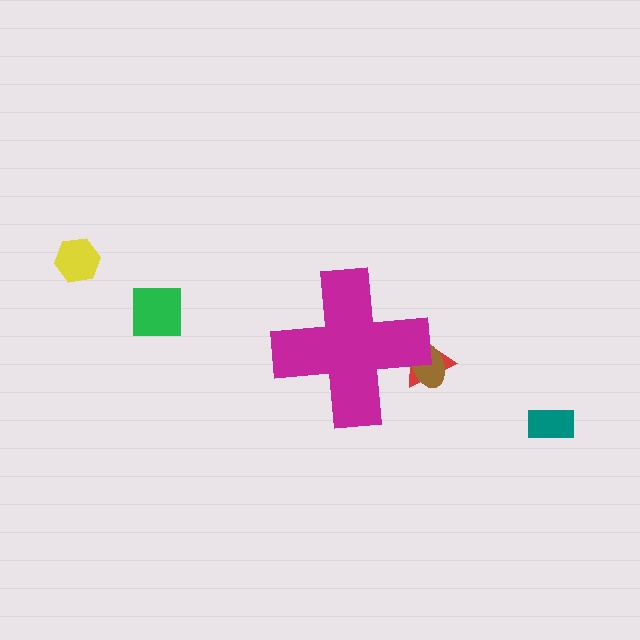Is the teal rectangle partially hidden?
No, the teal rectangle is fully visible.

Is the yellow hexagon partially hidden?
No, the yellow hexagon is fully visible.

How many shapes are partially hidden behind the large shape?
2 shapes are partially hidden.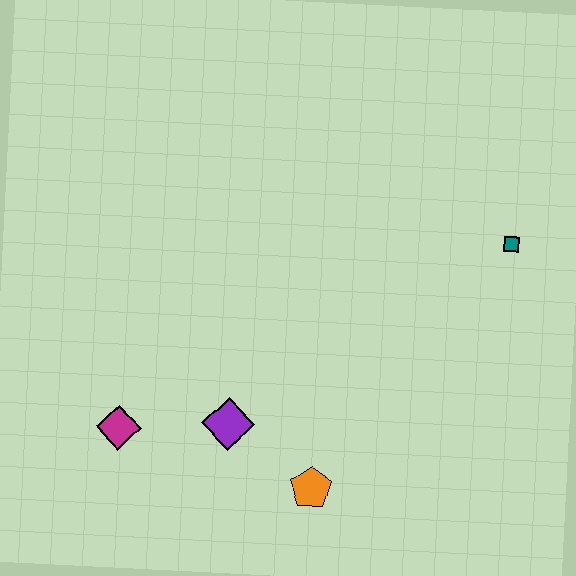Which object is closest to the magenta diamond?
The purple diamond is closest to the magenta diamond.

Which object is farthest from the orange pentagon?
The teal square is farthest from the orange pentagon.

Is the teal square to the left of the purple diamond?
No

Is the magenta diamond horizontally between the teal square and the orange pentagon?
No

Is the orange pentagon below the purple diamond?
Yes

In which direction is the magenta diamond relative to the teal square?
The magenta diamond is to the left of the teal square.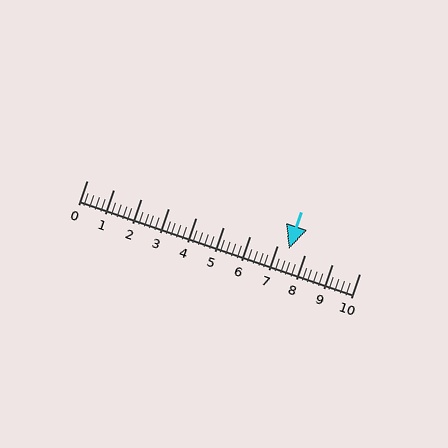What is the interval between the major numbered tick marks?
The major tick marks are spaced 1 units apart.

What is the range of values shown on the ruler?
The ruler shows values from 0 to 10.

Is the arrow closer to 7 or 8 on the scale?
The arrow is closer to 7.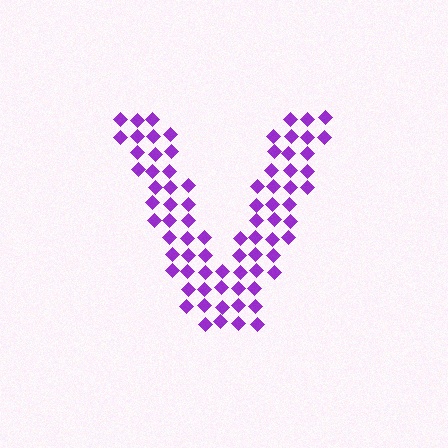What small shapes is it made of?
It is made of small diamonds.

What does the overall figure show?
The overall figure shows the letter V.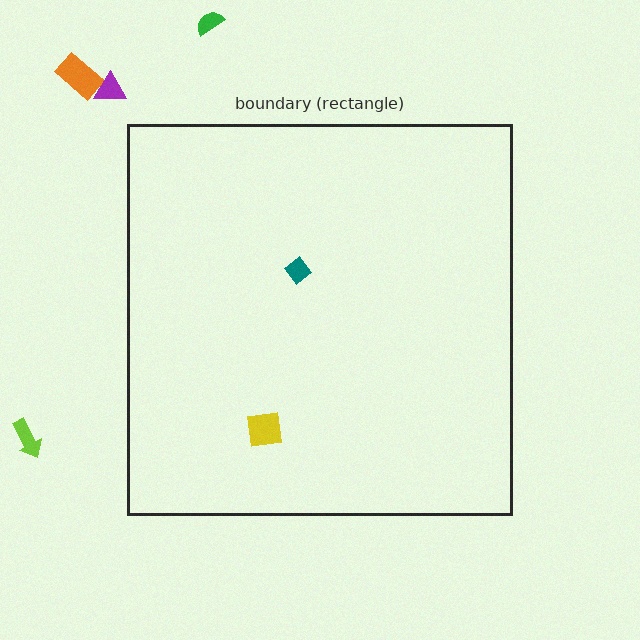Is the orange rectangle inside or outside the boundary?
Outside.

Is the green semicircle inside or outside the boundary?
Outside.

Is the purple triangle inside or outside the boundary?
Outside.